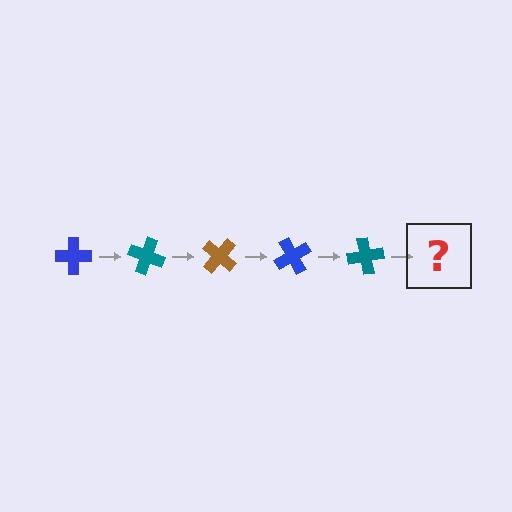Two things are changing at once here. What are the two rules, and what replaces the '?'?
The two rules are that it rotates 20 degrees each step and the color cycles through blue, teal, and brown. The '?' should be a brown cross, rotated 100 degrees from the start.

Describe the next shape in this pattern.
It should be a brown cross, rotated 100 degrees from the start.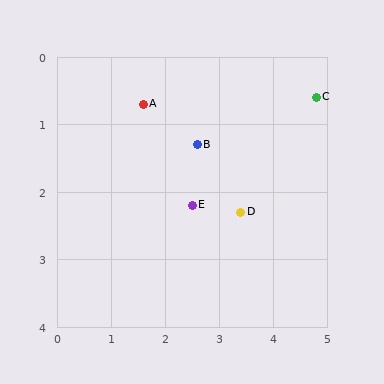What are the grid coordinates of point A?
Point A is at approximately (1.6, 0.7).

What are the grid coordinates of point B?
Point B is at approximately (2.6, 1.3).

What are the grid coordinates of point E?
Point E is at approximately (2.5, 2.2).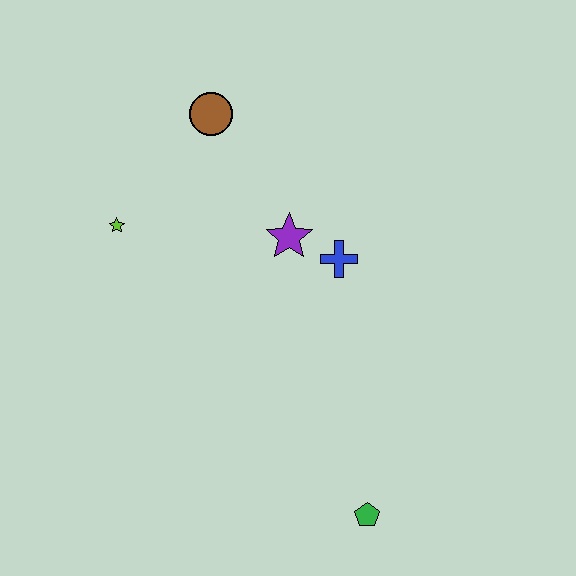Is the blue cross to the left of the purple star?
No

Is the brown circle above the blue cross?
Yes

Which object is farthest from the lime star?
The green pentagon is farthest from the lime star.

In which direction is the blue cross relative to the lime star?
The blue cross is to the right of the lime star.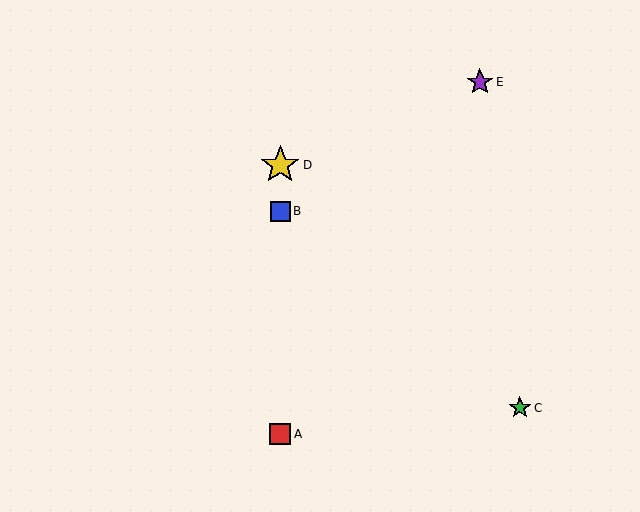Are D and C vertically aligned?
No, D is at x≈280 and C is at x≈520.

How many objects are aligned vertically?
3 objects (A, B, D) are aligned vertically.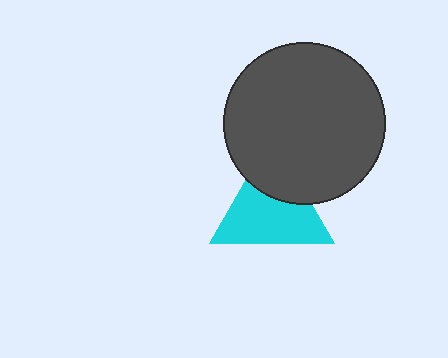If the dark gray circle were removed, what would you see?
You would see the complete cyan triangle.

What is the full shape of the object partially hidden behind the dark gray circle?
The partially hidden object is a cyan triangle.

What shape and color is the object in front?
The object in front is a dark gray circle.